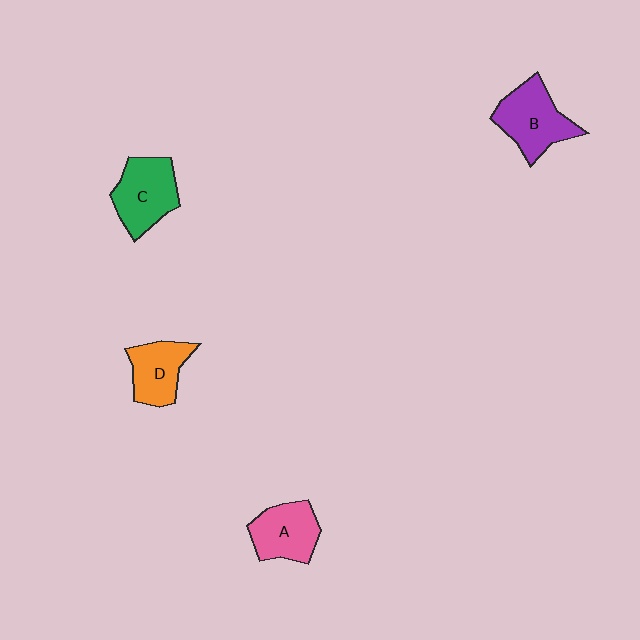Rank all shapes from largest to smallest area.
From largest to smallest: B (purple), C (green), A (pink), D (orange).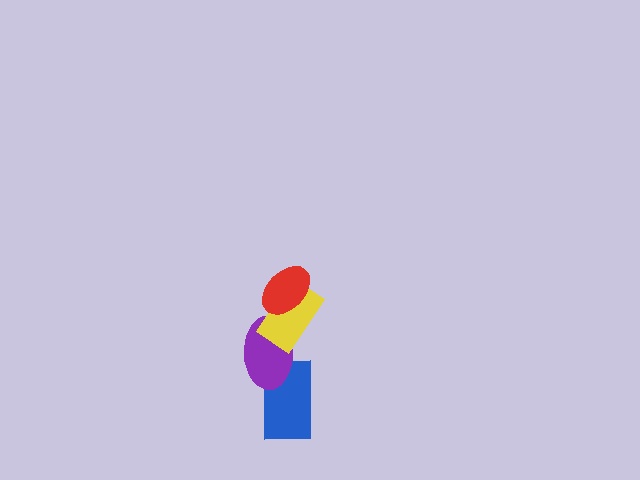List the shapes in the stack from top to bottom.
From top to bottom: the red ellipse, the yellow rectangle, the purple ellipse, the blue rectangle.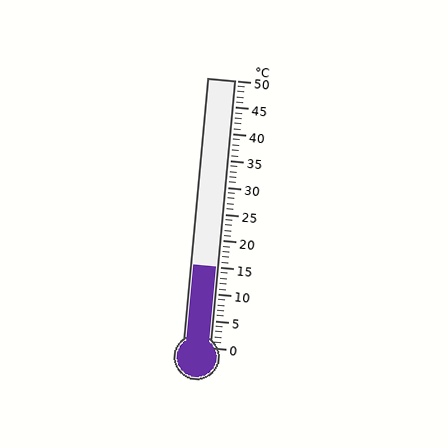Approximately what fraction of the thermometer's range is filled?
The thermometer is filled to approximately 30% of its range.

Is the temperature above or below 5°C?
The temperature is above 5°C.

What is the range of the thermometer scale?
The thermometer scale ranges from 0°C to 50°C.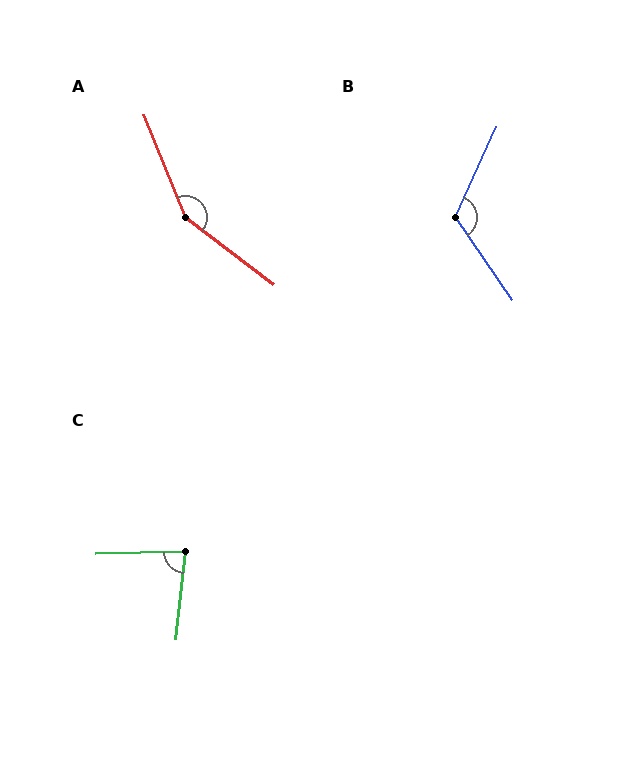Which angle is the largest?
A, at approximately 149 degrees.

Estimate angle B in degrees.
Approximately 121 degrees.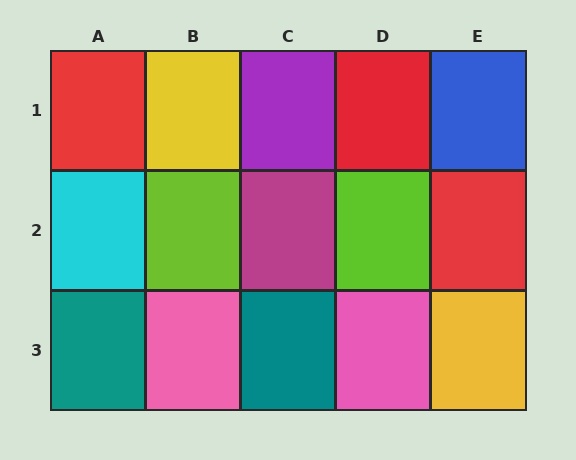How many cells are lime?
2 cells are lime.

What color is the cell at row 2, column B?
Lime.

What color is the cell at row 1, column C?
Purple.